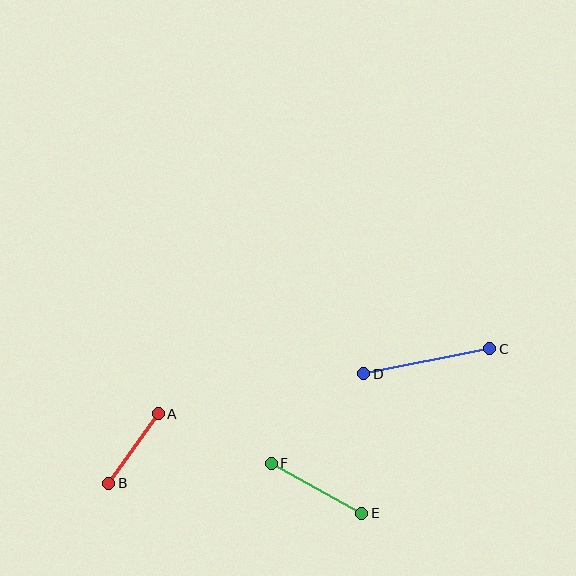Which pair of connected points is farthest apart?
Points C and D are farthest apart.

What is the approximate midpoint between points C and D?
The midpoint is at approximately (427, 361) pixels.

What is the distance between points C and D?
The distance is approximately 128 pixels.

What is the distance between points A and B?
The distance is approximately 85 pixels.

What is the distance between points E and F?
The distance is approximately 104 pixels.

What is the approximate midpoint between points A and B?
The midpoint is at approximately (133, 448) pixels.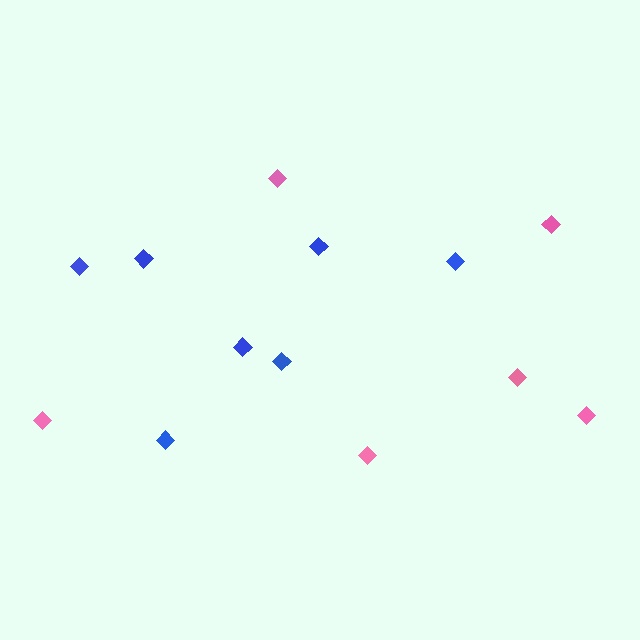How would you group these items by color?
There are 2 groups: one group of blue diamonds (7) and one group of pink diamonds (6).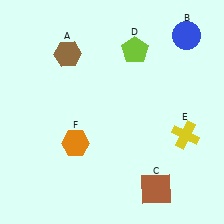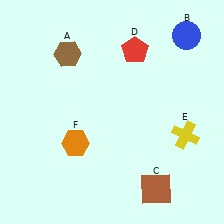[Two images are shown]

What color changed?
The pentagon (D) changed from lime in Image 1 to red in Image 2.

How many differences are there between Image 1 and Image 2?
There is 1 difference between the two images.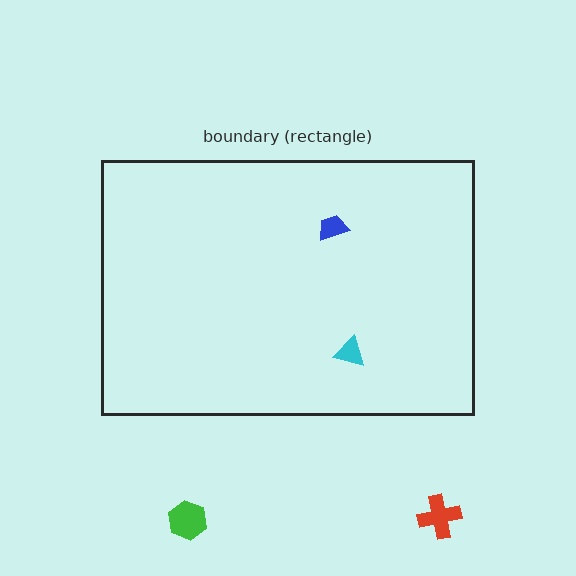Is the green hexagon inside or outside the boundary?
Outside.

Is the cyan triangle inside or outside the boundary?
Inside.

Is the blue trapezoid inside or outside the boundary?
Inside.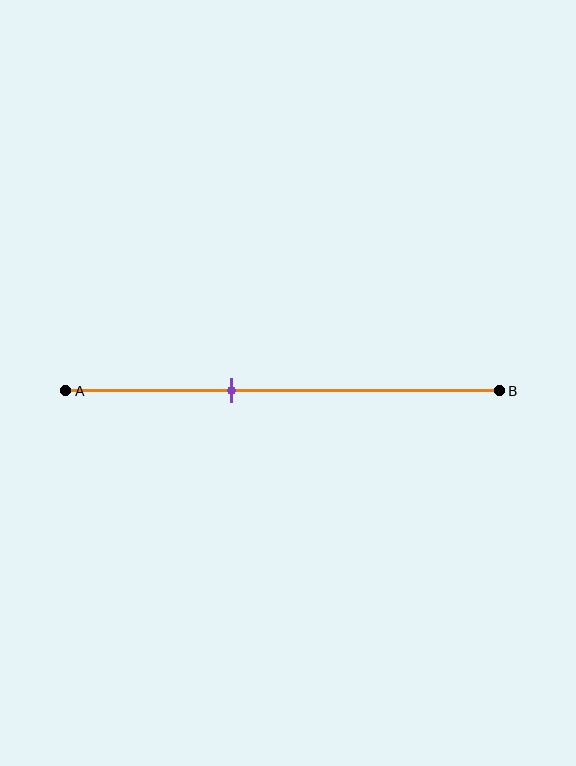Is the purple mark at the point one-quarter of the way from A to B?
No, the mark is at about 40% from A, not at the 25% one-quarter point.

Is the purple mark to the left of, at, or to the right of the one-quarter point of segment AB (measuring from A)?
The purple mark is to the right of the one-quarter point of segment AB.